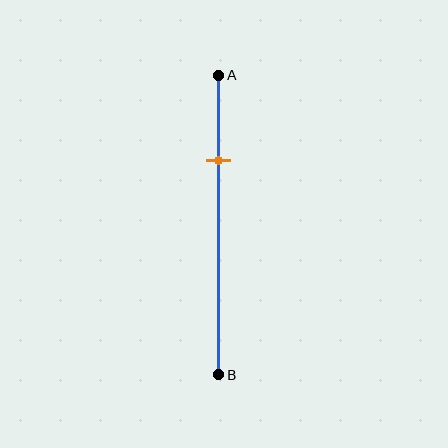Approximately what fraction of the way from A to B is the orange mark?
The orange mark is approximately 30% of the way from A to B.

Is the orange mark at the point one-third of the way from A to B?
No, the mark is at about 30% from A, not at the 33% one-third point.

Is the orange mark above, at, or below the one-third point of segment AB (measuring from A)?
The orange mark is above the one-third point of segment AB.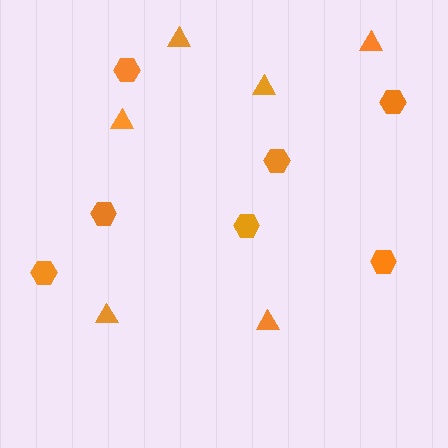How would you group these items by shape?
There are 2 groups: one group of triangles (6) and one group of hexagons (7).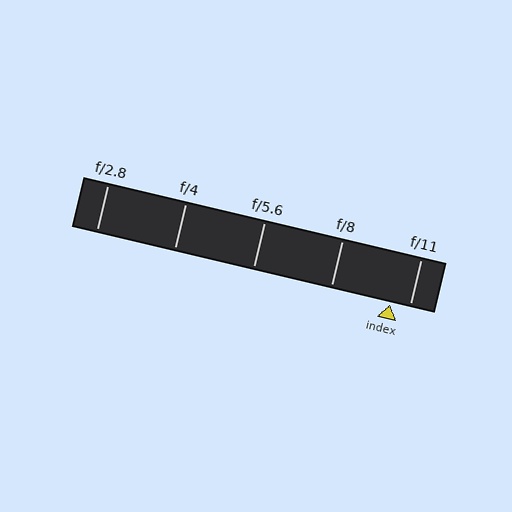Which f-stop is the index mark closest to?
The index mark is closest to f/11.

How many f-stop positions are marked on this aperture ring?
There are 5 f-stop positions marked.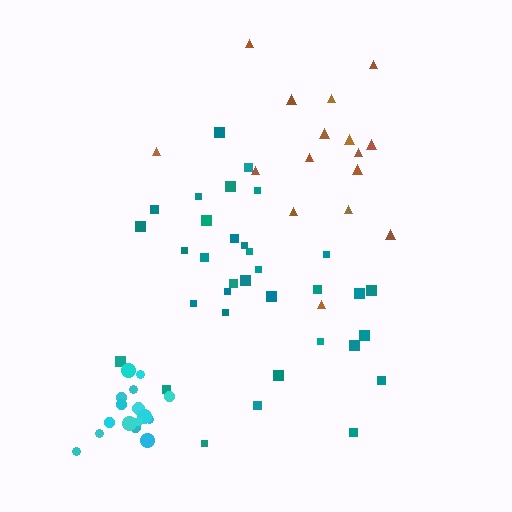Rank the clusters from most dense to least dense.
cyan, teal, brown.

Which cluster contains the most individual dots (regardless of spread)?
Teal (34).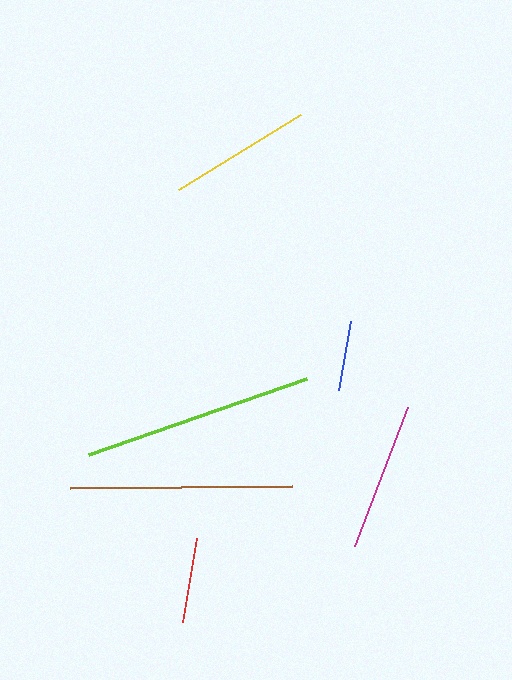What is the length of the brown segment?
The brown segment is approximately 222 pixels long.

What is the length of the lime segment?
The lime segment is approximately 231 pixels long.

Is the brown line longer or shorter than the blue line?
The brown line is longer than the blue line.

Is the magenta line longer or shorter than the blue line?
The magenta line is longer than the blue line.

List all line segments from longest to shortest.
From longest to shortest: lime, brown, magenta, yellow, red, blue.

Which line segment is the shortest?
The blue line is the shortest at approximately 70 pixels.